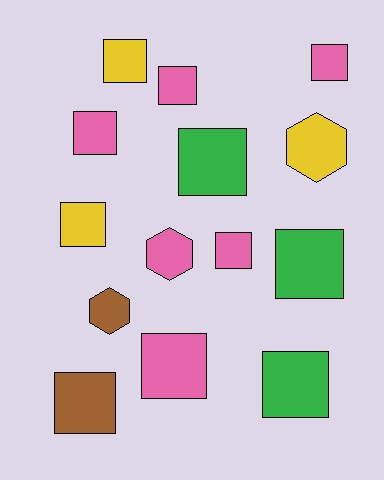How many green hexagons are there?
There are no green hexagons.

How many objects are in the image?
There are 14 objects.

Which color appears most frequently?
Pink, with 6 objects.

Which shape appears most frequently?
Square, with 11 objects.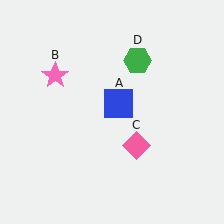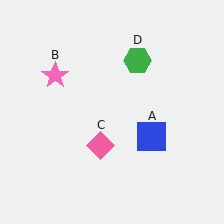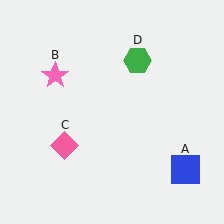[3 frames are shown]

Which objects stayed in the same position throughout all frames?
Pink star (object B) and green hexagon (object D) remained stationary.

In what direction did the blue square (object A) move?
The blue square (object A) moved down and to the right.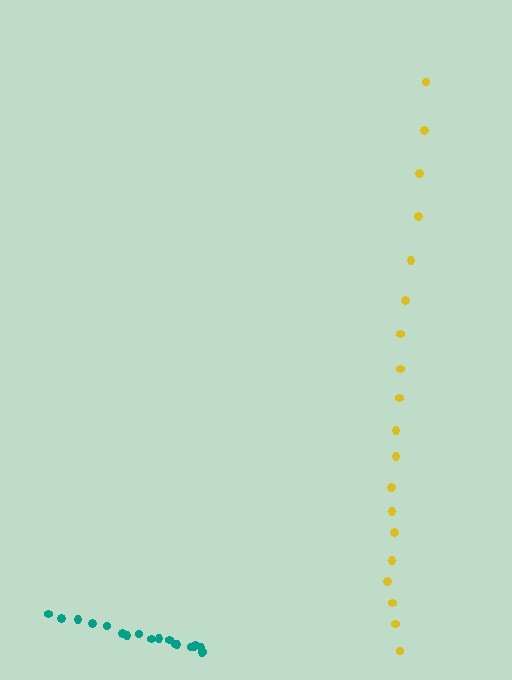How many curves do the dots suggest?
There are 2 distinct paths.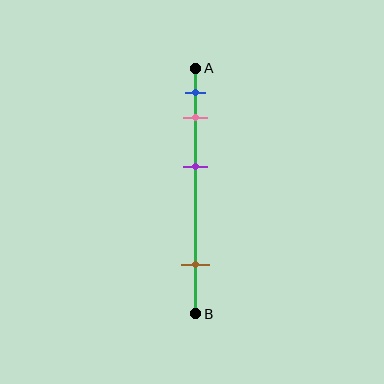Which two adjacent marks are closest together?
The blue and pink marks are the closest adjacent pair.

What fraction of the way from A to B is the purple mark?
The purple mark is approximately 40% (0.4) of the way from A to B.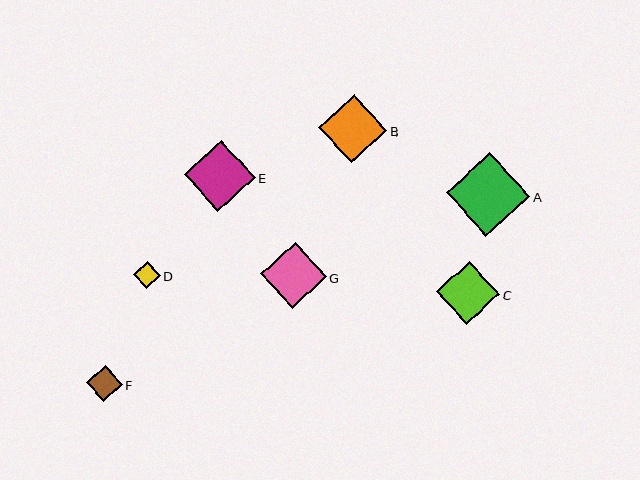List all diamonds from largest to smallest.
From largest to smallest: A, E, B, G, C, F, D.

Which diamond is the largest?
Diamond A is the largest with a size of approximately 84 pixels.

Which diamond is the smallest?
Diamond D is the smallest with a size of approximately 27 pixels.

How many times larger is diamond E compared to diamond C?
Diamond E is approximately 1.1 times the size of diamond C.